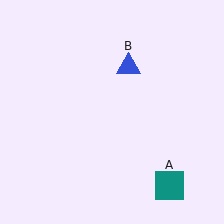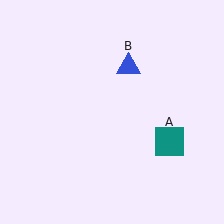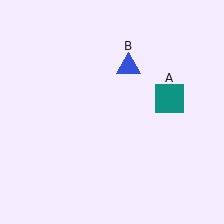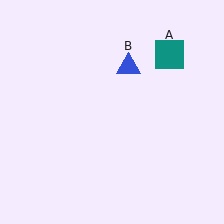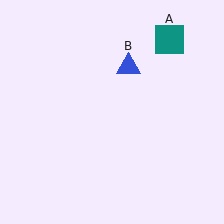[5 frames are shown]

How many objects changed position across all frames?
1 object changed position: teal square (object A).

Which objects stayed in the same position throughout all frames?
Blue triangle (object B) remained stationary.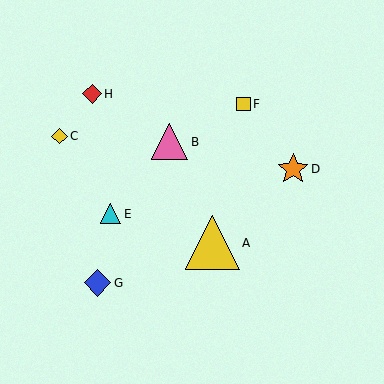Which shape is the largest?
The yellow triangle (labeled A) is the largest.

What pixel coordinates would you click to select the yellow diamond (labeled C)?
Click at (60, 136) to select the yellow diamond C.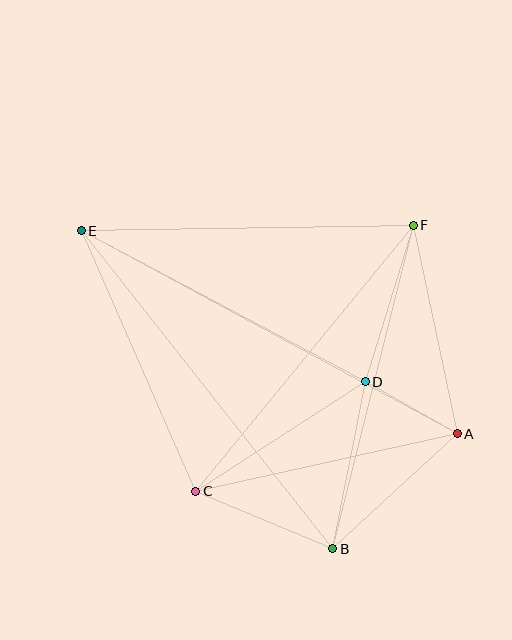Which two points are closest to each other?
Points A and D are closest to each other.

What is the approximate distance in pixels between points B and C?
The distance between B and C is approximately 149 pixels.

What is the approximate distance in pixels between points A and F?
The distance between A and F is approximately 213 pixels.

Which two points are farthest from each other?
Points A and E are farthest from each other.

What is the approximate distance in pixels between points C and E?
The distance between C and E is approximately 285 pixels.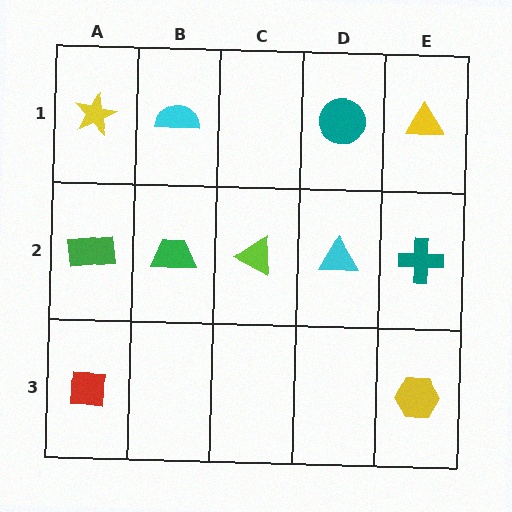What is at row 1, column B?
A cyan semicircle.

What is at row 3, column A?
A red square.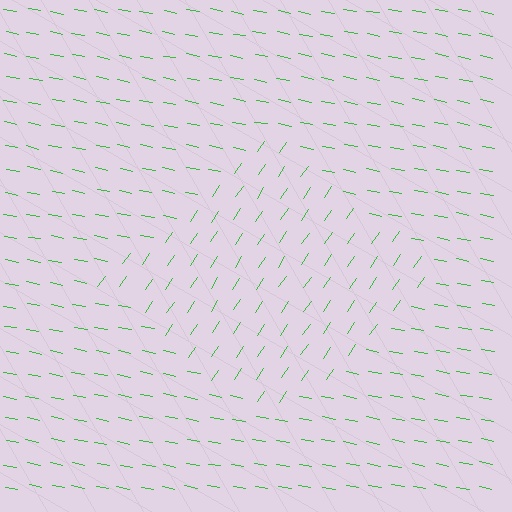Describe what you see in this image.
The image is filled with small green line segments. A diamond region in the image has lines oriented differently from the surrounding lines, creating a visible texture boundary.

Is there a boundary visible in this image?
Yes, there is a texture boundary formed by a change in line orientation.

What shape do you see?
I see a diamond.